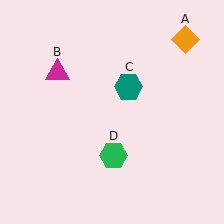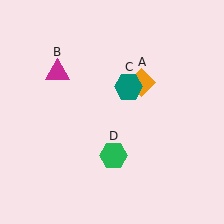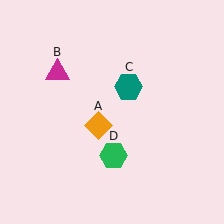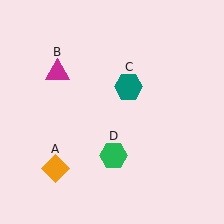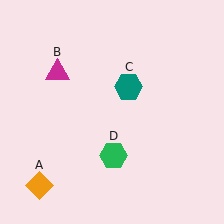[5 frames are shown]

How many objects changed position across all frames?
1 object changed position: orange diamond (object A).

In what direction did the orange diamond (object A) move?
The orange diamond (object A) moved down and to the left.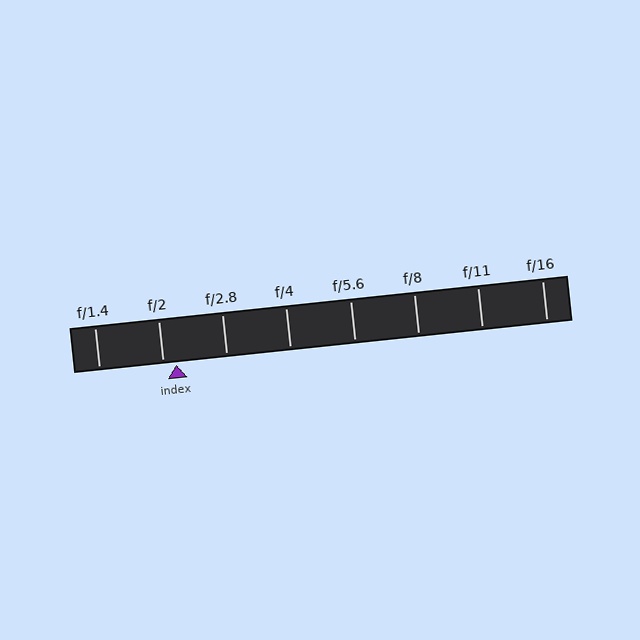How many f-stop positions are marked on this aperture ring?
There are 8 f-stop positions marked.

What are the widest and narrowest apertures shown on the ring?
The widest aperture shown is f/1.4 and the narrowest is f/16.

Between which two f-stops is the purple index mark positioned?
The index mark is between f/2 and f/2.8.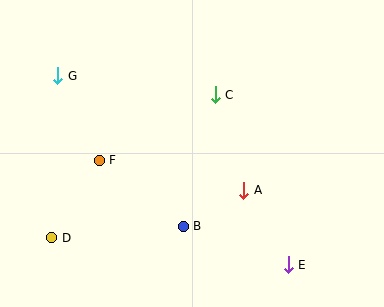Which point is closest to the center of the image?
Point A at (244, 190) is closest to the center.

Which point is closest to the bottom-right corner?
Point E is closest to the bottom-right corner.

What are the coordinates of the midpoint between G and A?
The midpoint between G and A is at (151, 133).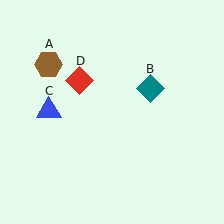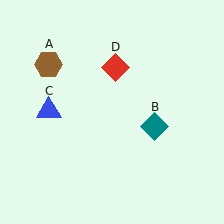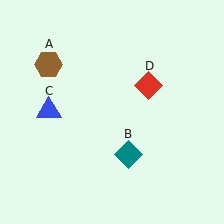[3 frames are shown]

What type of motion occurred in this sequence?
The teal diamond (object B), red diamond (object D) rotated clockwise around the center of the scene.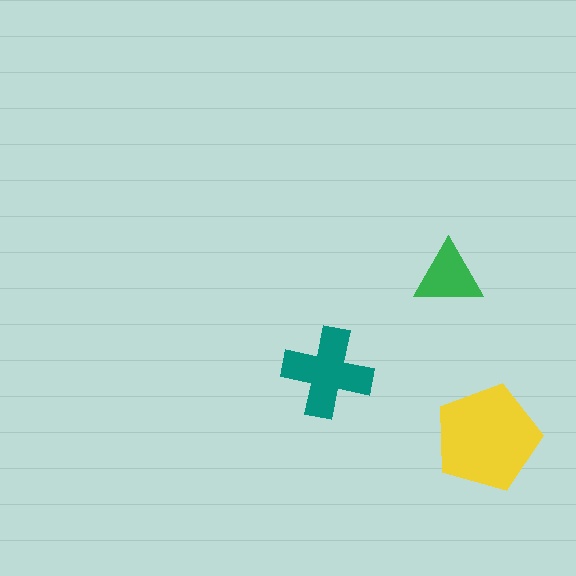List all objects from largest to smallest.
The yellow pentagon, the teal cross, the green triangle.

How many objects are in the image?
There are 3 objects in the image.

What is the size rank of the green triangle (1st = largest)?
3rd.